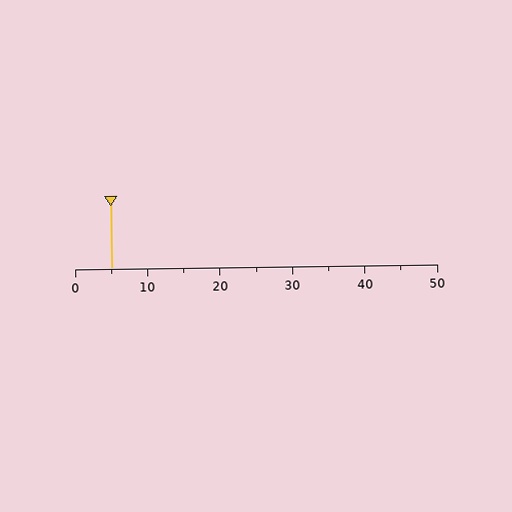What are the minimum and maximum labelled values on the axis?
The axis runs from 0 to 50.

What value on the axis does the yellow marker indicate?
The marker indicates approximately 5.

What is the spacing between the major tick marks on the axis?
The major ticks are spaced 10 apart.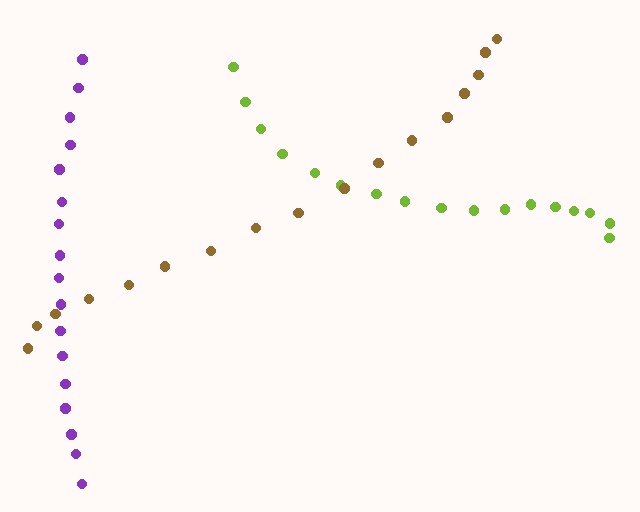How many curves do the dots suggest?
There are 3 distinct paths.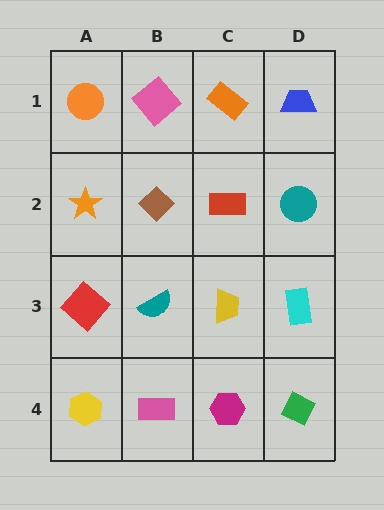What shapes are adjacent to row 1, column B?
A brown diamond (row 2, column B), an orange circle (row 1, column A), an orange rectangle (row 1, column C).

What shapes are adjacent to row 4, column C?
A yellow trapezoid (row 3, column C), a pink rectangle (row 4, column B), a green diamond (row 4, column D).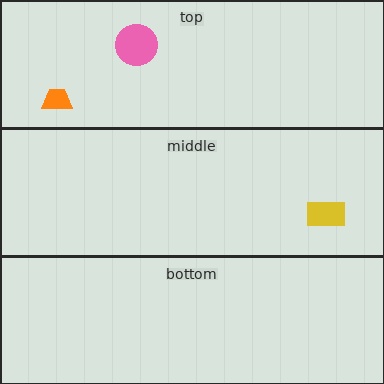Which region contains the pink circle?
The top region.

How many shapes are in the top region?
2.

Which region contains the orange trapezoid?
The top region.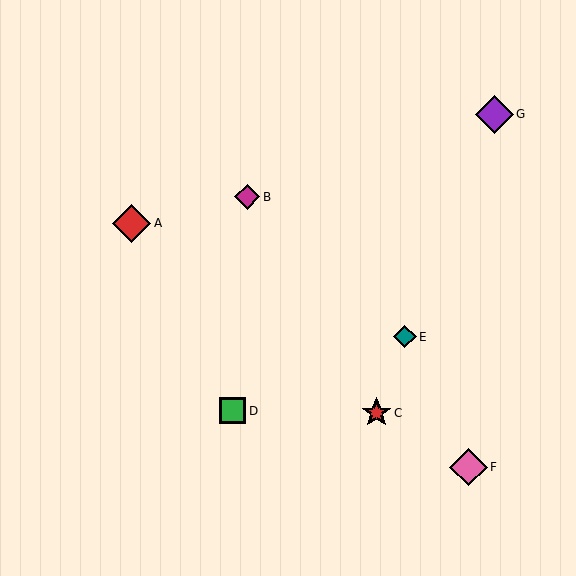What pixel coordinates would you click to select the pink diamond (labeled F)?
Click at (469, 467) to select the pink diamond F.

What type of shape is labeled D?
Shape D is a green square.